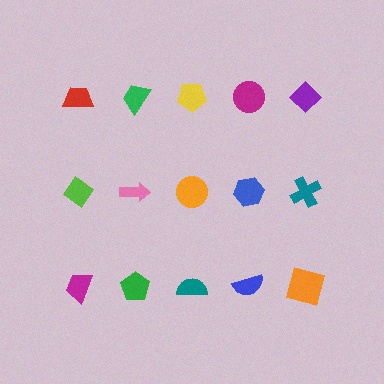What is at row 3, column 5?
An orange square.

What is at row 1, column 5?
A purple diamond.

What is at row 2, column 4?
A blue hexagon.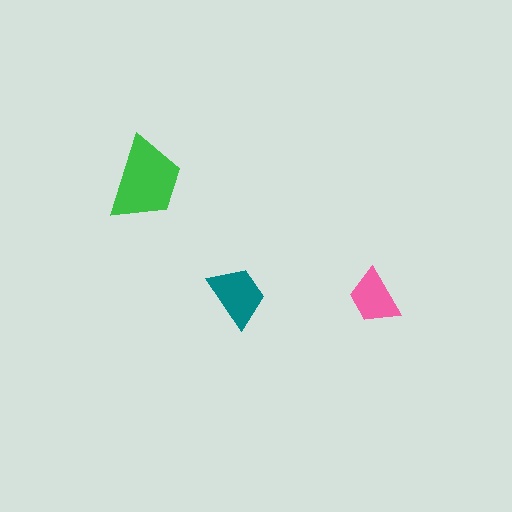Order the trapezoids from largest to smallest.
the green one, the teal one, the pink one.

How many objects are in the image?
There are 3 objects in the image.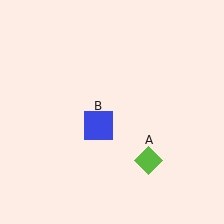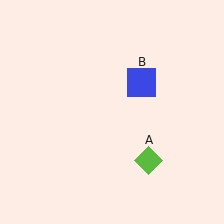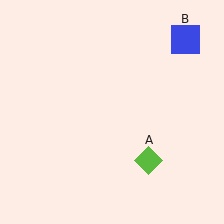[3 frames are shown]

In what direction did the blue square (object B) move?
The blue square (object B) moved up and to the right.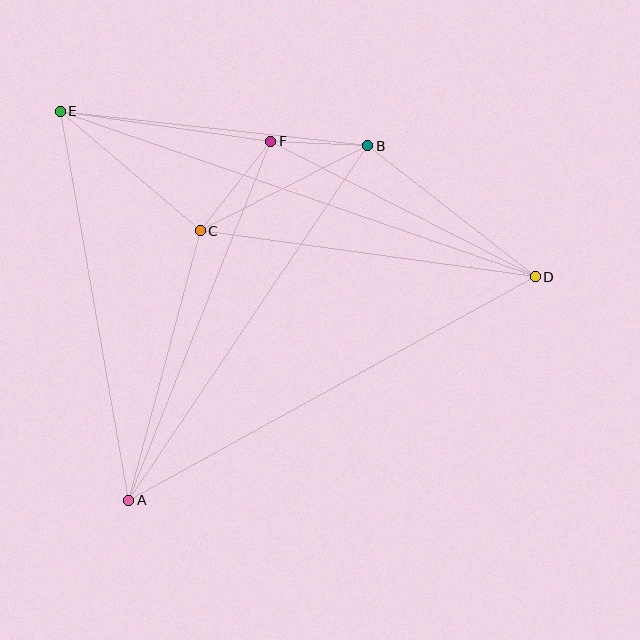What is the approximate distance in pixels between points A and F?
The distance between A and F is approximately 386 pixels.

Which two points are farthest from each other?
Points D and E are farthest from each other.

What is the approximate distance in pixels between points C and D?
The distance between C and D is approximately 338 pixels.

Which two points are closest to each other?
Points B and F are closest to each other.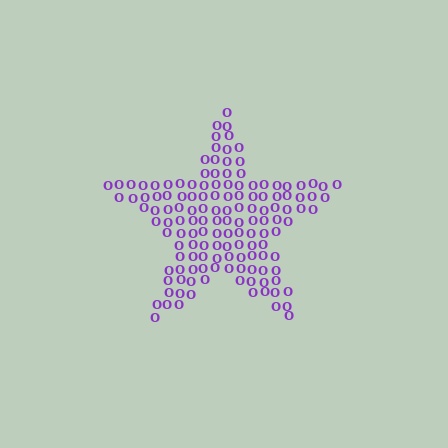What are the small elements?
The small elements are letter O's.